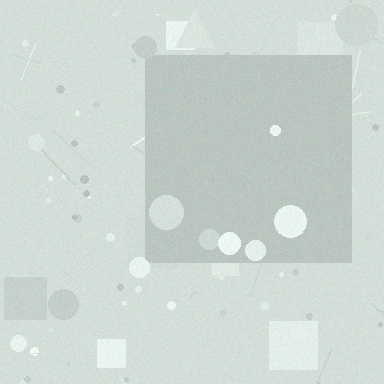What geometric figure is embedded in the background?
A square is embedded in the background.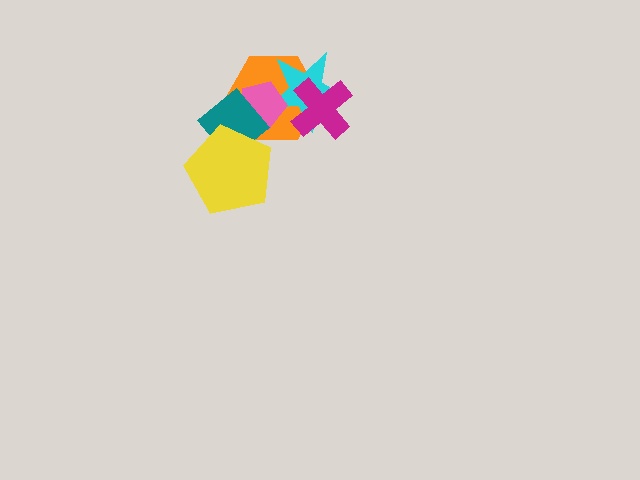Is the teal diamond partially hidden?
Yes, it is partially covered by another shape.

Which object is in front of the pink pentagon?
The teal diamond is in front of the pink pentagon.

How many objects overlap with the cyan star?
3 objects overlap with the cyan star.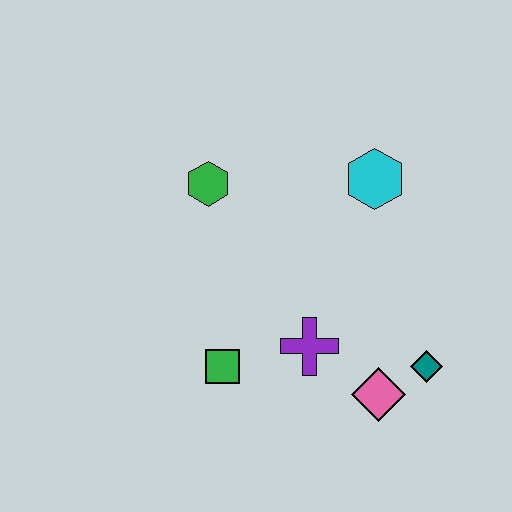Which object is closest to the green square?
The purple cross is closest to the green square.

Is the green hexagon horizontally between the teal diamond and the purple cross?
No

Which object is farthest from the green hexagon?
The teal diamond is farthest from the green hexagon.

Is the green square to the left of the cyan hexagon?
Yes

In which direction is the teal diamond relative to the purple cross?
The teal diamond is to the right of the purple cross.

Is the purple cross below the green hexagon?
Yes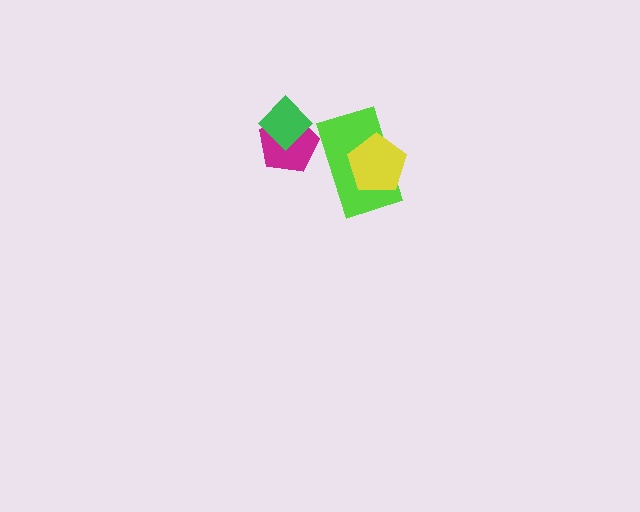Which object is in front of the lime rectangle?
The yellow pentagon is in front of the lime rectangle.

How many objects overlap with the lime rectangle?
1 object overlaps with the lime rectangle.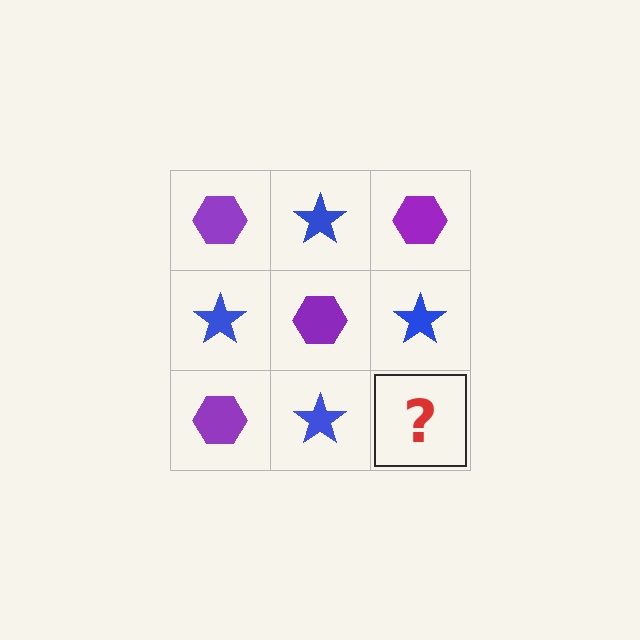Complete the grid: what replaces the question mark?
The question mark should be replaced with a purple hexagon.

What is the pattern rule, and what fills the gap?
The rule is that it alternates purple hexagon and blue star in a checkerboard pattern. The gap should be filled with a purple hexagon.